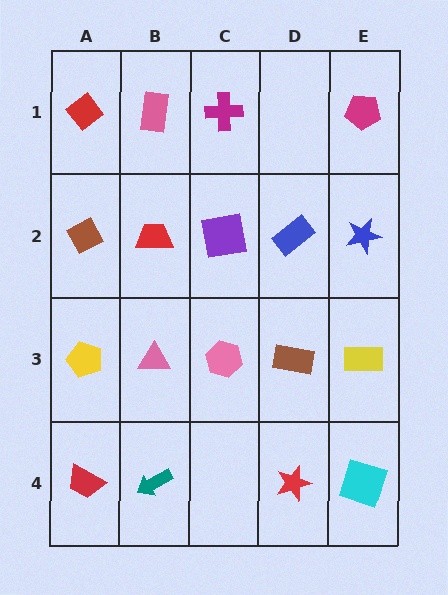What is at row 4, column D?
A red star.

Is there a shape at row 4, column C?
No, that cell is empty.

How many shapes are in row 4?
4 shapes.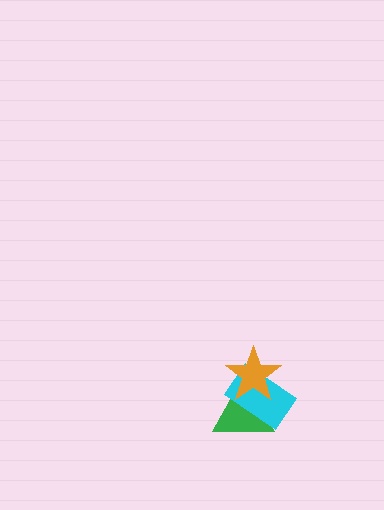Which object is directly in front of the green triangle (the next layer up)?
The cyan rectangle is directly in front of the green triangle.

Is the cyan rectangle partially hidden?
Yes, it is partially covered by another shape.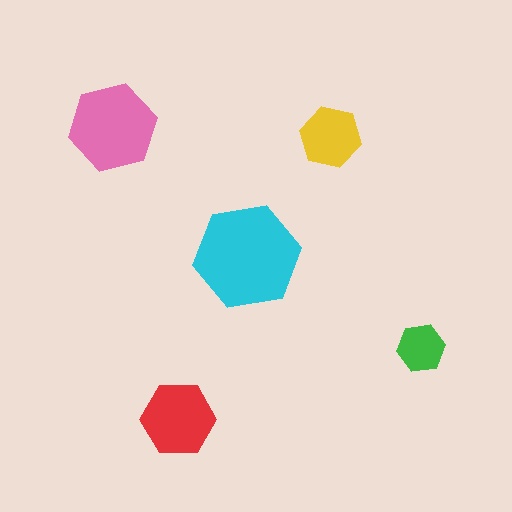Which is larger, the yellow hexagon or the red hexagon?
The red one.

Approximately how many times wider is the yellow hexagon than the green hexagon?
About 1.5 times wider.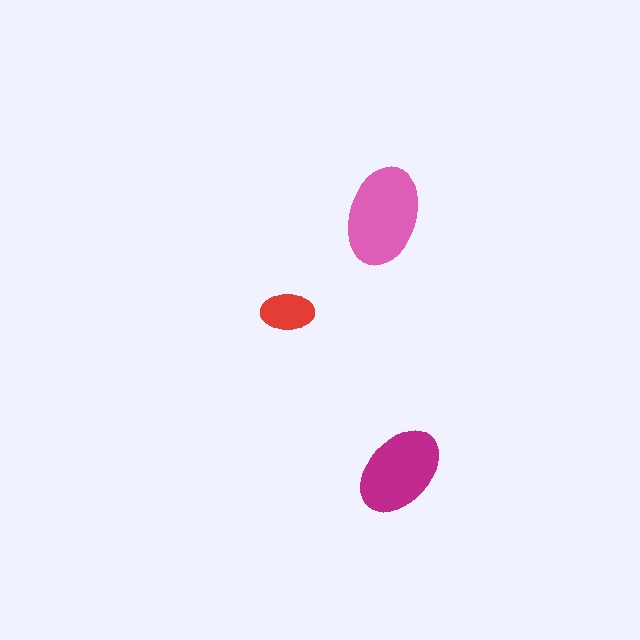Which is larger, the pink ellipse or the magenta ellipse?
The pink one.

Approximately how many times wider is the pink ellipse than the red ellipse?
About 2 times wider.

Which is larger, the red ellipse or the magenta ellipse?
The magenta one.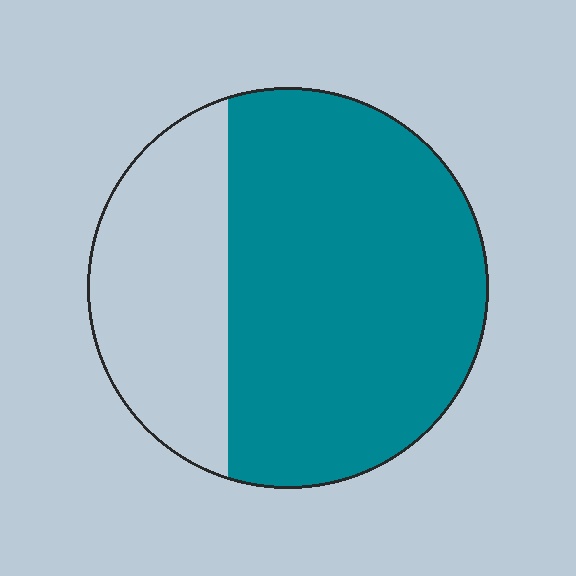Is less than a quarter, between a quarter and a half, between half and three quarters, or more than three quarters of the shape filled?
Between half and three quarters.